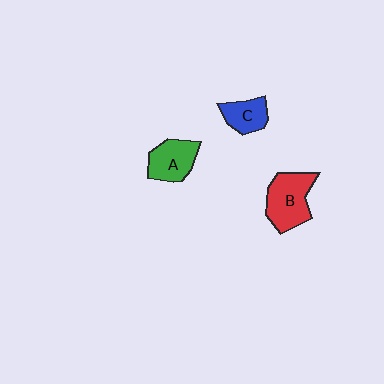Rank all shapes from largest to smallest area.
From largest to smallest: B (red), A (green), C (blue).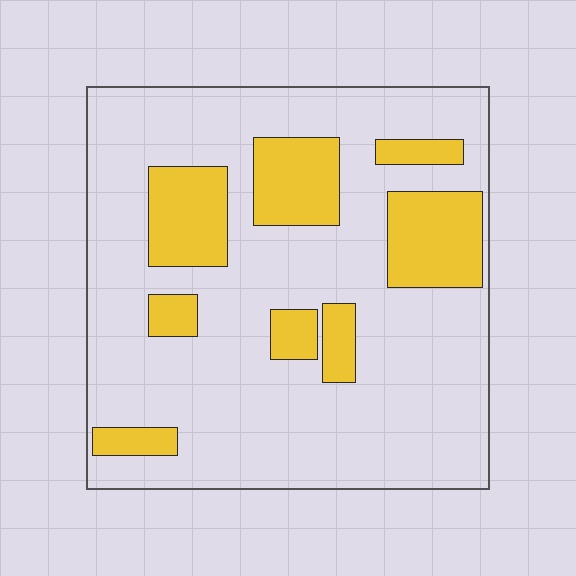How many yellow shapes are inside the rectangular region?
8.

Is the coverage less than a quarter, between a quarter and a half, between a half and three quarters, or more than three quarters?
Less than a quarter.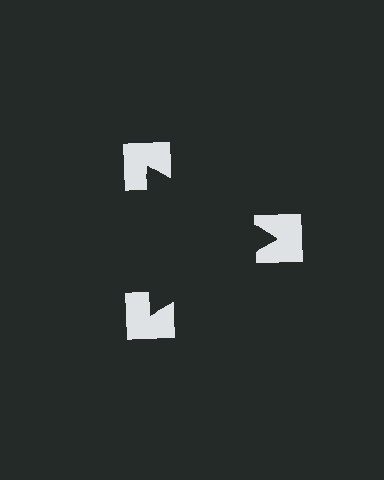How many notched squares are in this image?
There are 3 — one at each vertex of the illusory triangle.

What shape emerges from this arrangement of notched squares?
An illusory triangle — its edges are inferred from the aligned wedge cuts in the notched squares, not physically drawn.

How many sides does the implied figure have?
3 sides.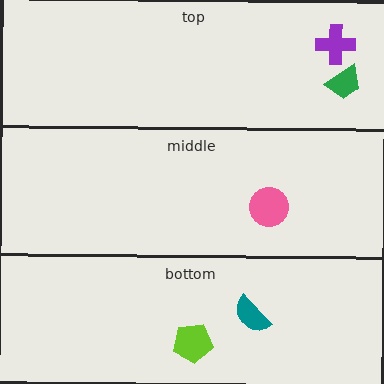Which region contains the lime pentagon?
The bottom region.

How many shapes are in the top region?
2.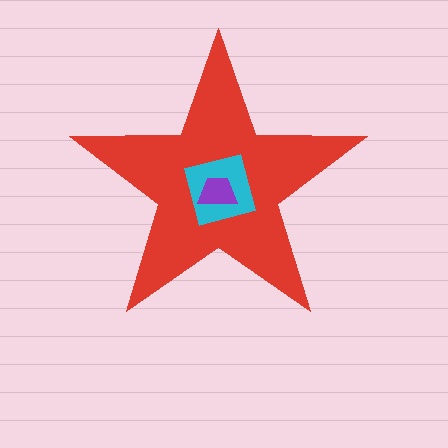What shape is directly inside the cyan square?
The purple trapezoid.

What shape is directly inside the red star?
The cyan square.